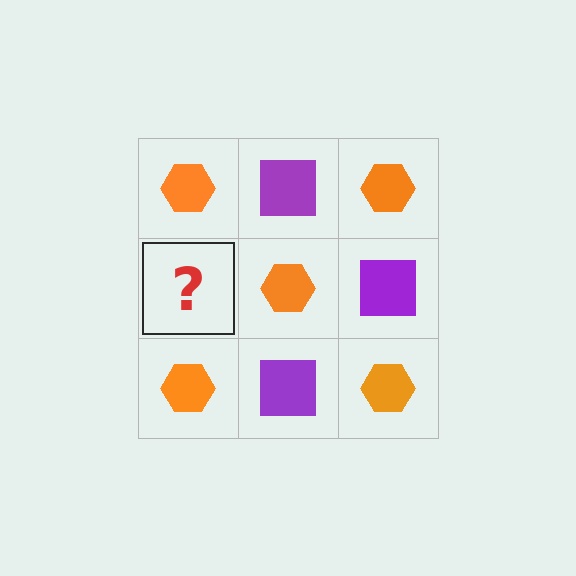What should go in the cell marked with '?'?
The missing cell should contain a purple square.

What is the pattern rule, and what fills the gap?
The rule is that it alternates orange hexagon and purple square in a checkerboard pattern. The gap should be filled with a purple square.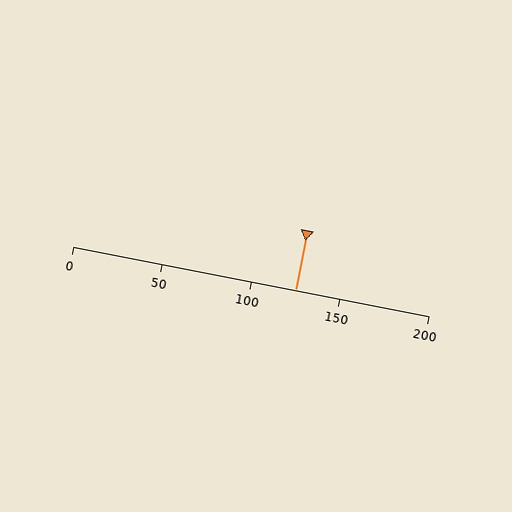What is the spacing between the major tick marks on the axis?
The major ticks are spaced 50 apart.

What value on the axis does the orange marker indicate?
The marker indicates approximately 125.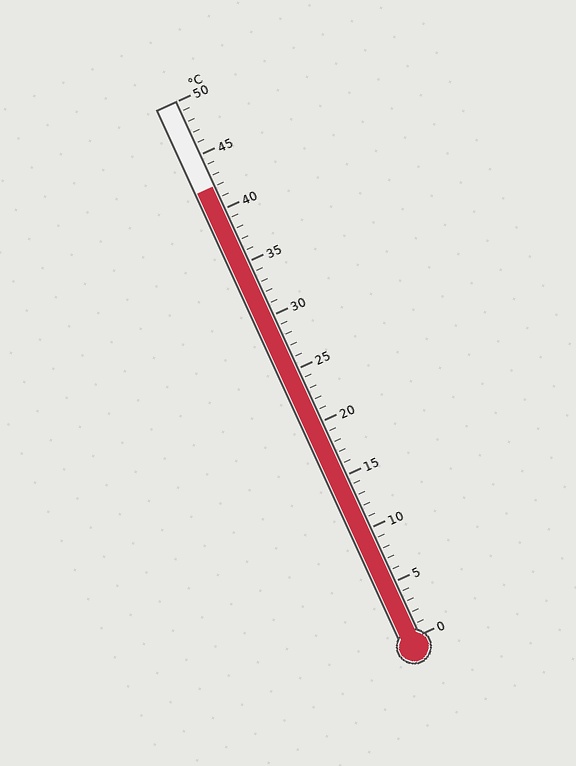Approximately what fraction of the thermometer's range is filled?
The thermometer is filled to approximately 85% of its range.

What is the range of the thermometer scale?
The thermometer scale ranges from 0°C to 50°C.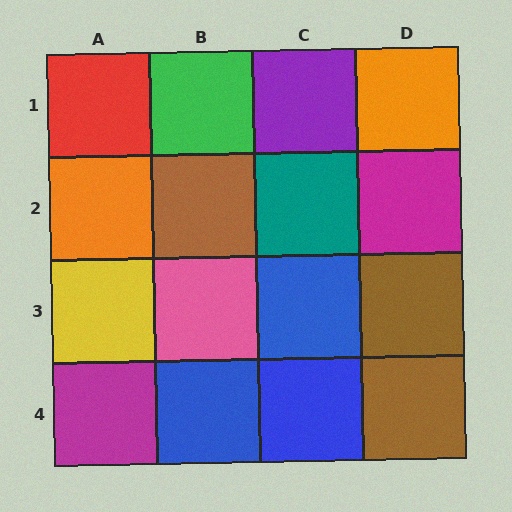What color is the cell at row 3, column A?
Yellow.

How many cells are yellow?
1 cell is yellow.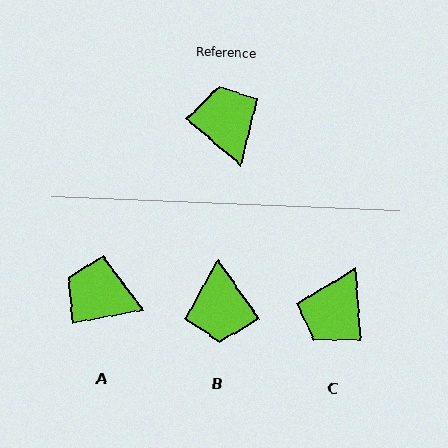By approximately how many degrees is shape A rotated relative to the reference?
Approximately 51 degrees counter-clockwise.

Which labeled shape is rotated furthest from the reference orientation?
B, about 165 degrees away.